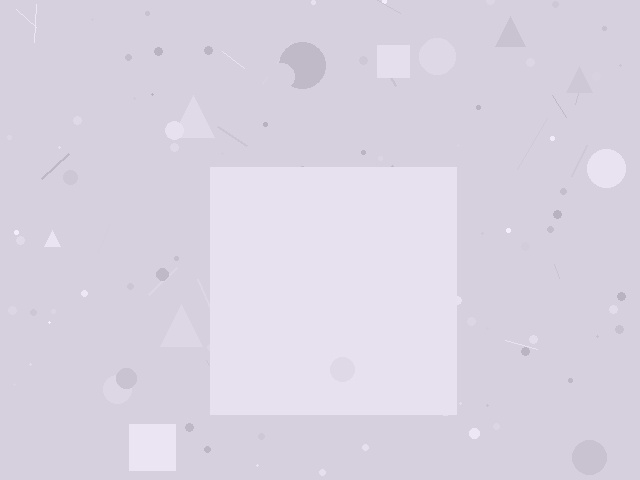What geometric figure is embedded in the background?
A square is embedded in the background.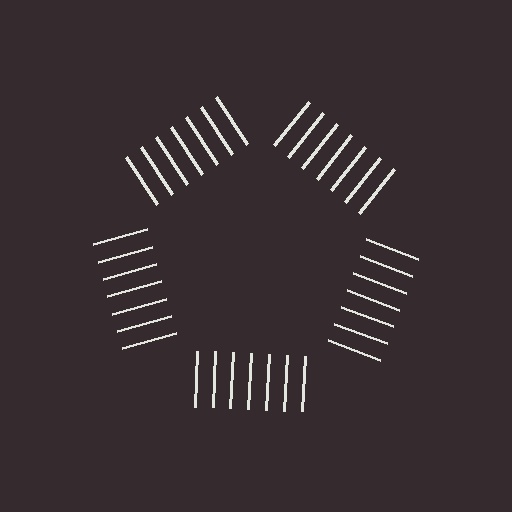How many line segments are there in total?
35 — 7 along each of the 5 edges.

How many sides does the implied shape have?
5 sides — the line-ends trace a pentagon.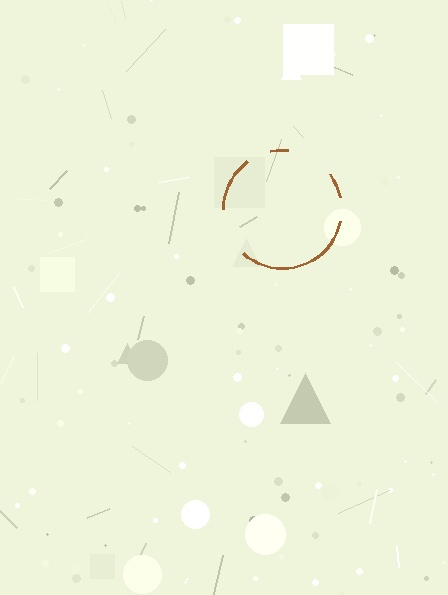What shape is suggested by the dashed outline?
The dashed outline suggests a circle.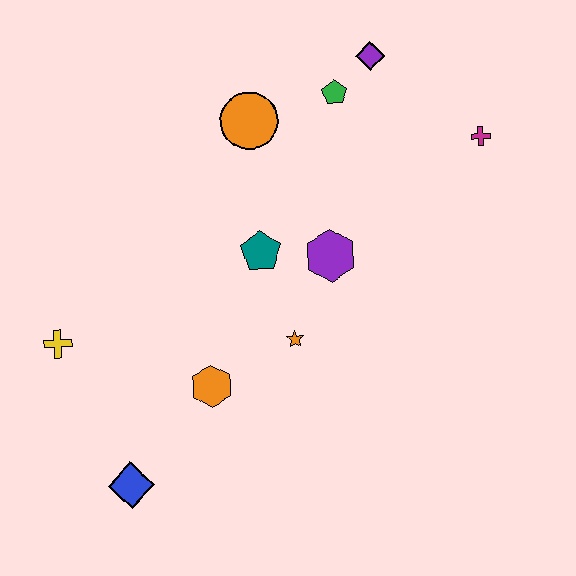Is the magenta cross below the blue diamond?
No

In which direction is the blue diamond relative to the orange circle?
The blue diamond is below the orange circle.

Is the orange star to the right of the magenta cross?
No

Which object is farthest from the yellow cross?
The magenta cross is farthest from the yellow cross.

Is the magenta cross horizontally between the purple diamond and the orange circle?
No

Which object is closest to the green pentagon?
The purple diamond is closest to the green pentagon.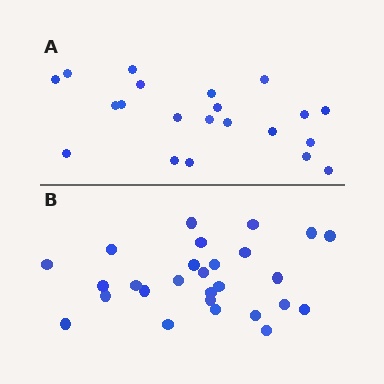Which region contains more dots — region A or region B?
Region B (the bottom region) has more dots.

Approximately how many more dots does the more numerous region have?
Region B has about 6 more dots than region A.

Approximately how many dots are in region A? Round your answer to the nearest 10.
About 20 dots. (The exact count is 21, which rounds to 20.)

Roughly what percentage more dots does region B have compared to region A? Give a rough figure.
About 30% more.